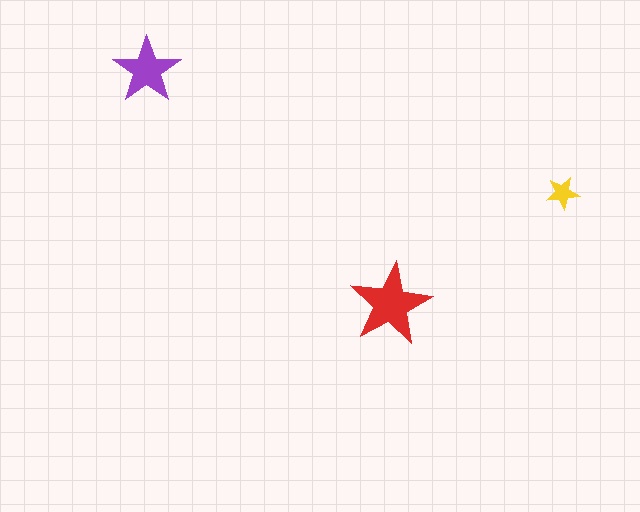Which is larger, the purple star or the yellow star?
The purple one.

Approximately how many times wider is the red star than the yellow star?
About 2.5 times wider.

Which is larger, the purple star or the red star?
The red one.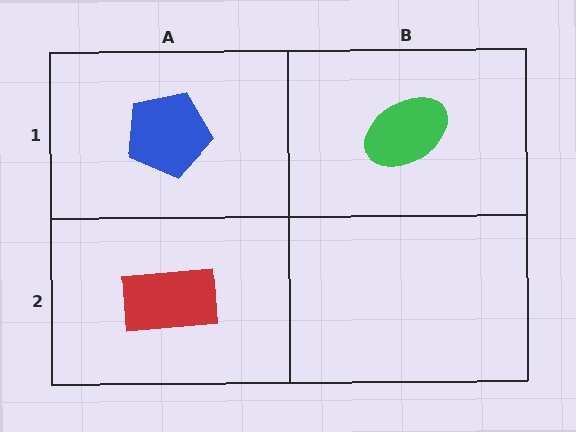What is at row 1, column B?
A green ellipse.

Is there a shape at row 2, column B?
No, that cell is empty.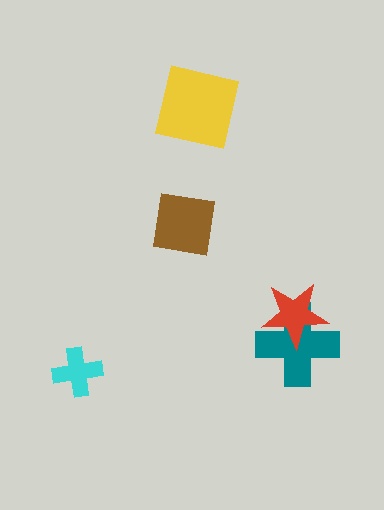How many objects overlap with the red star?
1 object overlaps with the red star.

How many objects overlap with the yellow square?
0 objects overlap with the yellow square.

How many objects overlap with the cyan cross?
0 objects overlap with the cyan cross.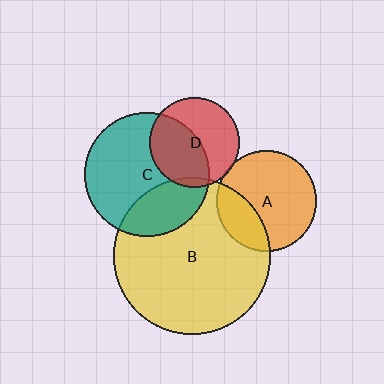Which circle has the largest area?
Circle B (yellow).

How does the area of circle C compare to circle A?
Approximately 1.5 times.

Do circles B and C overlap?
Yes.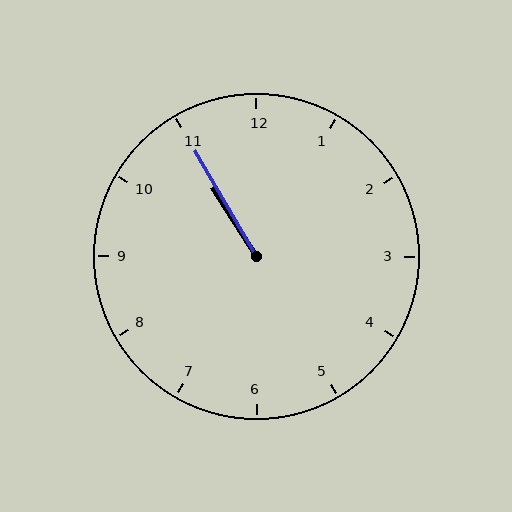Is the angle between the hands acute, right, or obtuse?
It is acute.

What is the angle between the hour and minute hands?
Approximately 2 degrees.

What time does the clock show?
10:55.